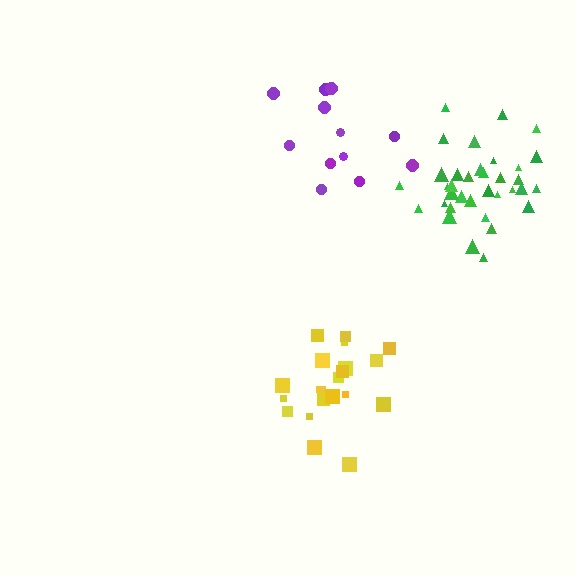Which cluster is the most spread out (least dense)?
Purple.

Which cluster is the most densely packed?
Green.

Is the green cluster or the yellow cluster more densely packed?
Green.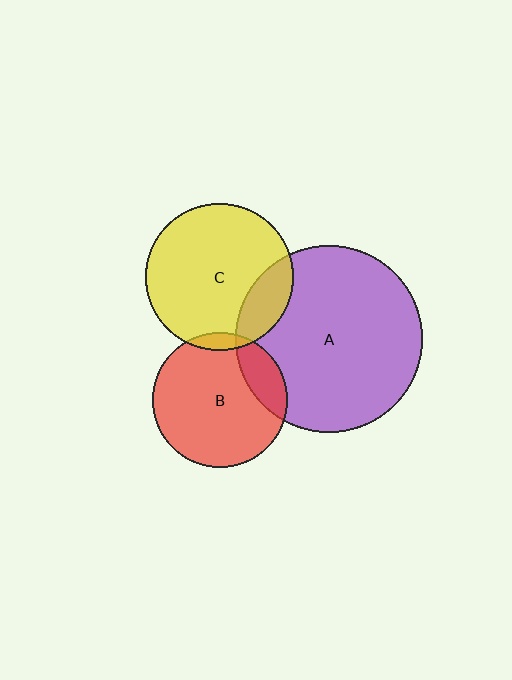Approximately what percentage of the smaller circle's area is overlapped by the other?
Approximately 15%.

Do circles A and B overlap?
Yes.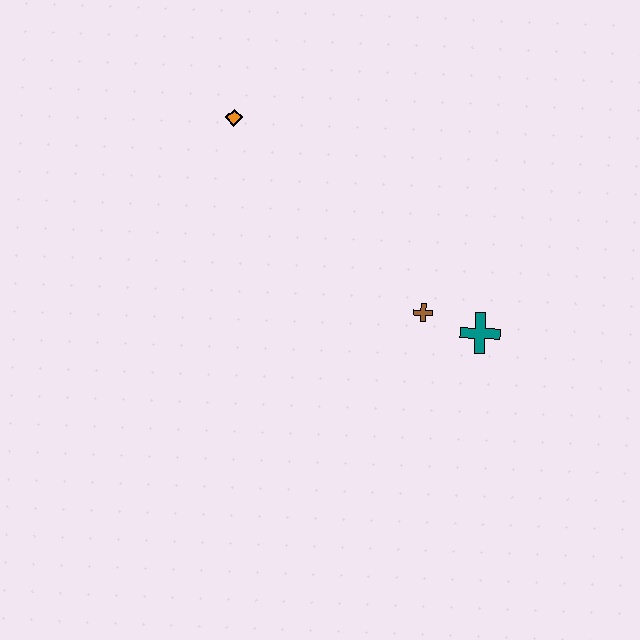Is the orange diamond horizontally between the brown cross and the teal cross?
No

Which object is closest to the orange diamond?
The brown cross is closest to the orange diamond.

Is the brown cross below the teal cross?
No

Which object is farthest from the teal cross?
The orange diamond is farthest from the teal cross.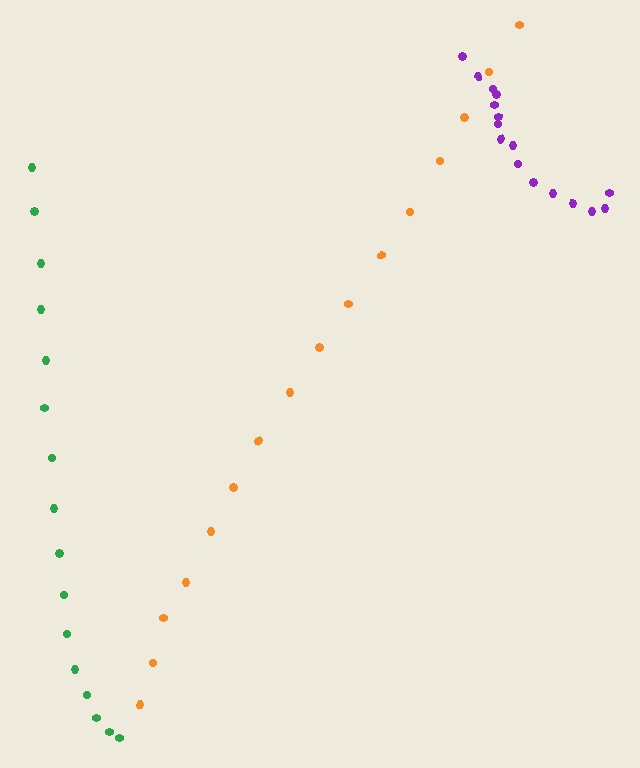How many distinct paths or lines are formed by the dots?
There are 3 distinct paths.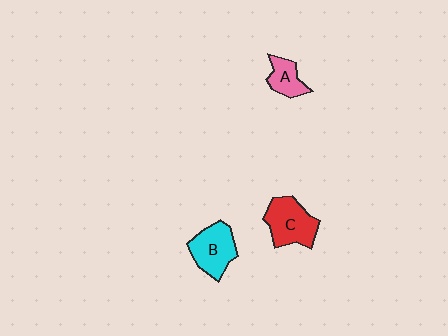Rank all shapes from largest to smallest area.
From largest to smallest: C (red), B (cyan), A (pink).